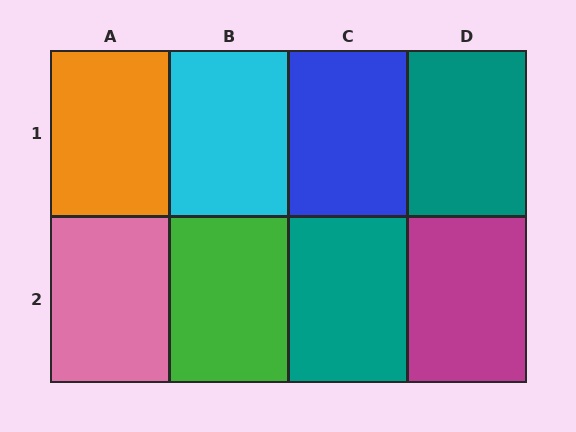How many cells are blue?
1 cell is blue.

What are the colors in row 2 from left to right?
Pink, green, teal, magenta.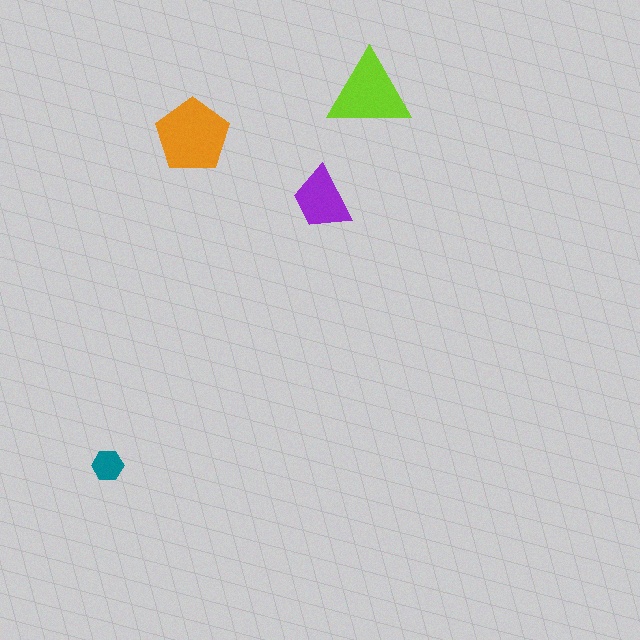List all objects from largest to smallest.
The orange pentagon, the lime triangle, the purple trapezoid, the teal hexagon.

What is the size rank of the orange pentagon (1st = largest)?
1st.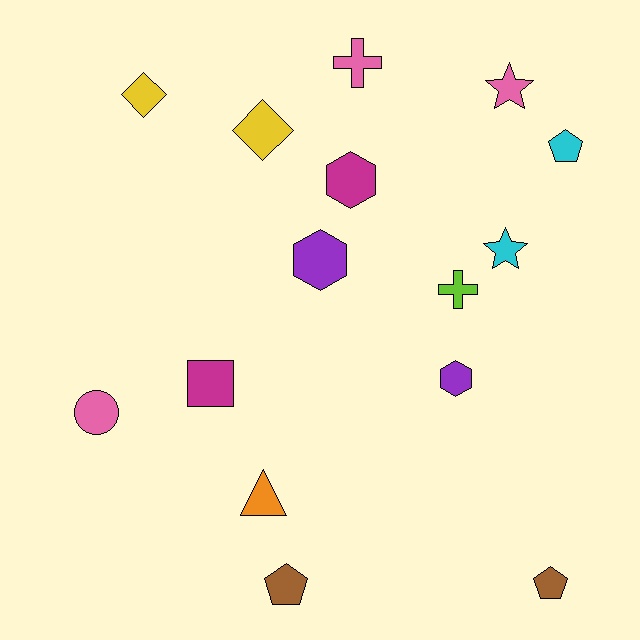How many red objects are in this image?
There are no red objects.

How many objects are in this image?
There are 15 objects.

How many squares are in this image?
There is 1 square.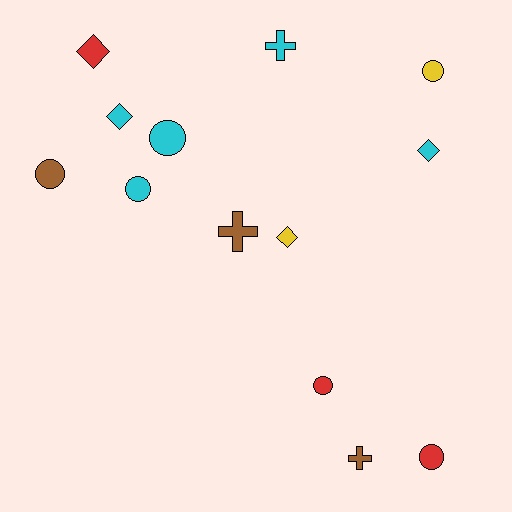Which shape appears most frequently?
Circle, with 6 objects.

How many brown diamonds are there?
There are no brown diamonds.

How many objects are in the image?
There are 13 objects.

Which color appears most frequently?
Cyan, with 5 objects.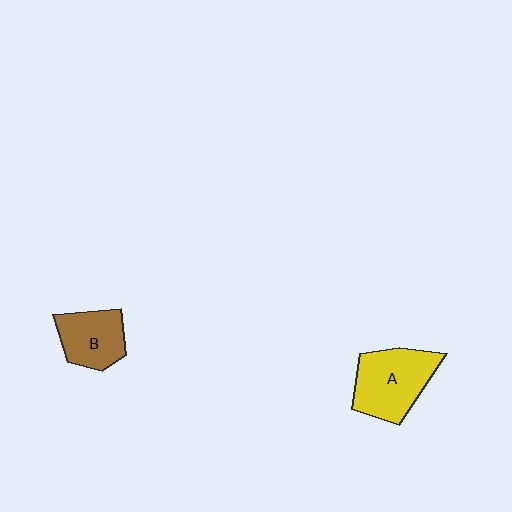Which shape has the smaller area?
Shape B (brown).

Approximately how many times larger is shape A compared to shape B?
Approximately 1.4 times.